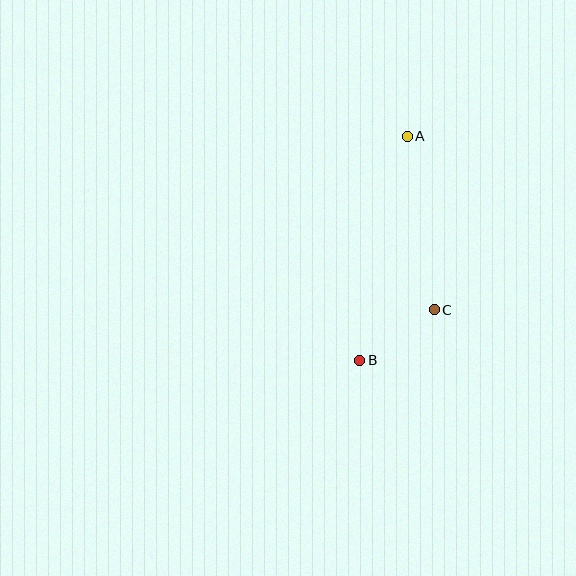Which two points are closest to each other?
Points B and C are closest to each other.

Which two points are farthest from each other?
Points A and B are farthest from each other.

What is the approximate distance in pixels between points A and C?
The distance between A and C is approximately 175 pixels.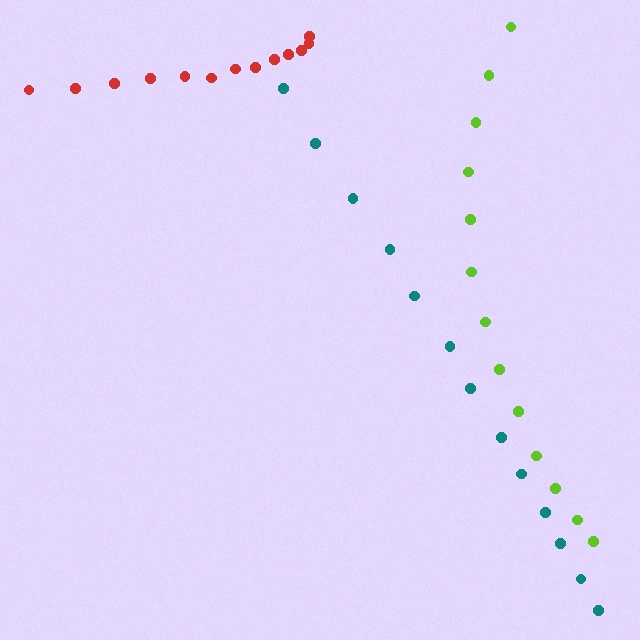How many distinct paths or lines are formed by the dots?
There are 3 distinct paths.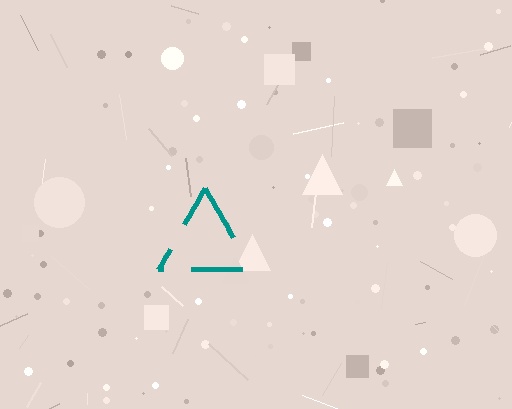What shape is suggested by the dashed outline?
The dashed outline suggests a triangle.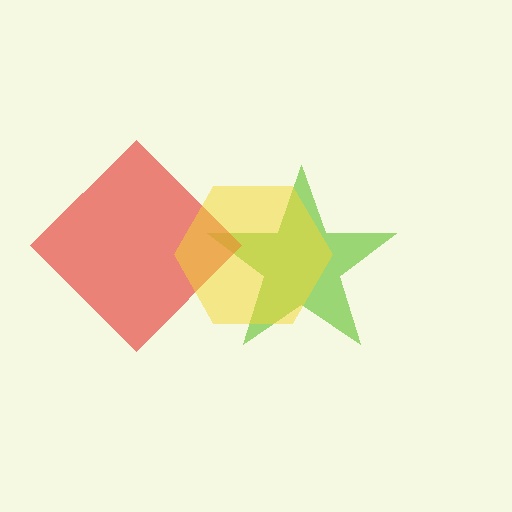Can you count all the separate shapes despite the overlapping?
Yes, there are 3 separate shapes.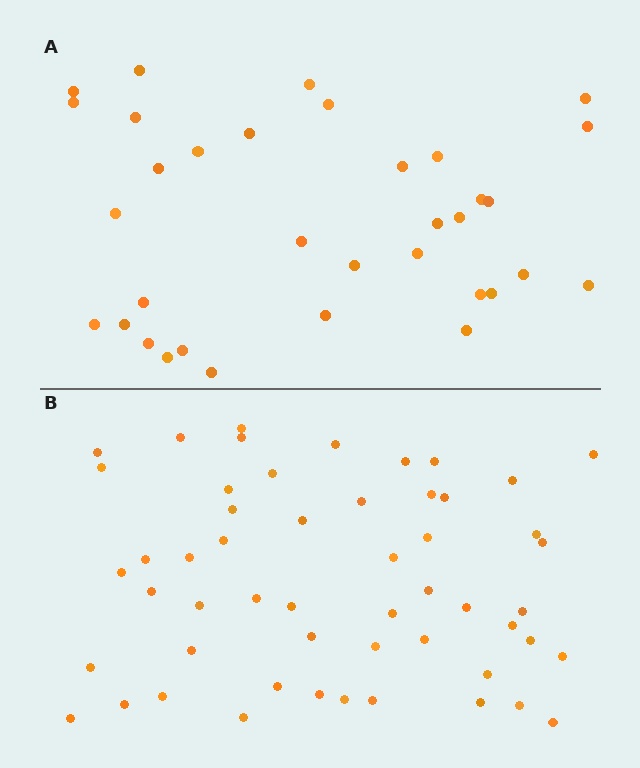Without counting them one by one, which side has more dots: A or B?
Region B (the bottom region) has more dots.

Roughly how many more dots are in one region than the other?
Region B has approximately 20 more dots than region A.